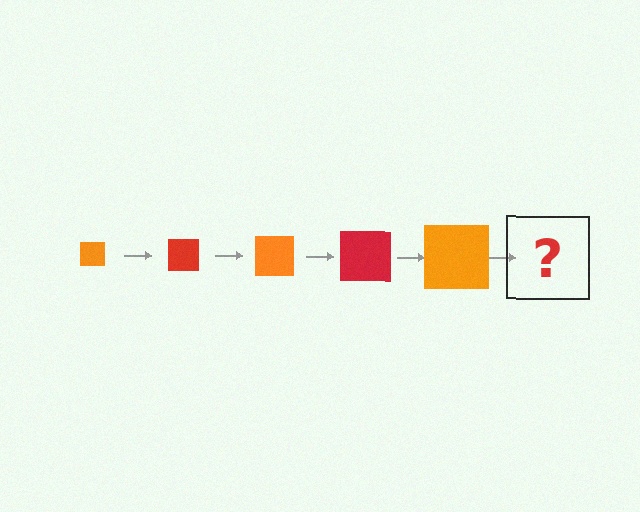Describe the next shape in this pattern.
It should be a red square, larger than the previous one.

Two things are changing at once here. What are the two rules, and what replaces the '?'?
The two rules are that the square grows larger each step and the color cycles through orange and red. The '?' should be a red square, larger than the previous one.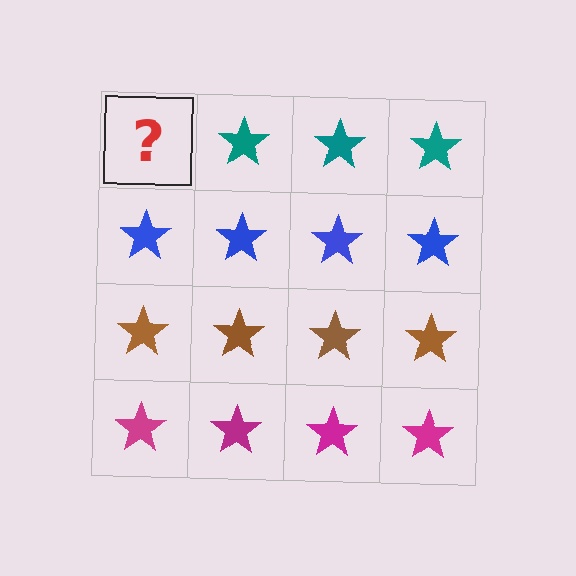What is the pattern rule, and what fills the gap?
The rule is that each row has a consistent color. The gap should be filled with a teal star.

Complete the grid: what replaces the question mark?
The question mark should be replaced with a teal star.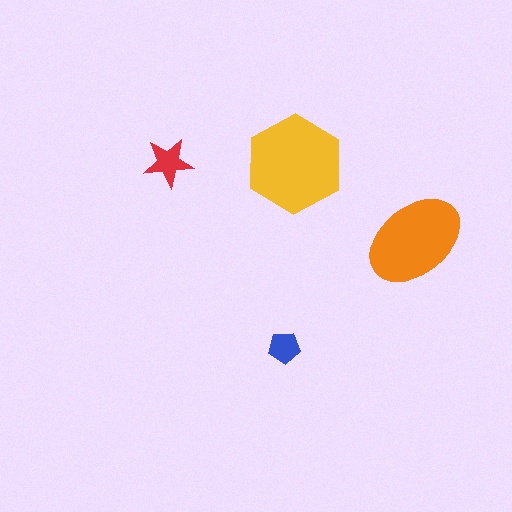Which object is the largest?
The yellow hexagon.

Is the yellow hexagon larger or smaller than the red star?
Larger.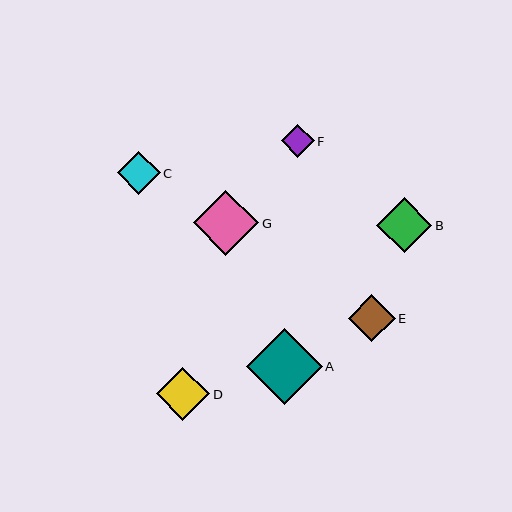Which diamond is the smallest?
Diamond F is the smallest with a size of approximately 33 pixels.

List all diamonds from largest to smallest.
From largest to smallest: A, G, B, D, E, C, F.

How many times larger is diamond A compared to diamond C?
Diamond A is approximately 1.8 times the size of diamond C.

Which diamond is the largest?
Diamond A is the largest with a size of approximately 76 pixels.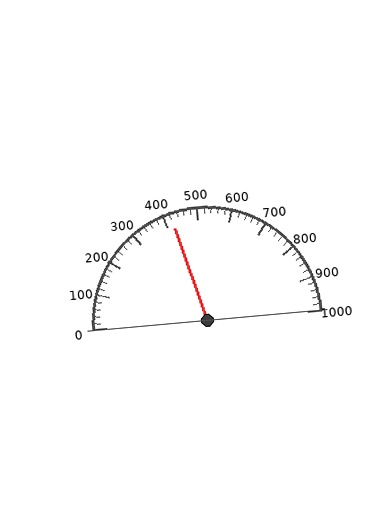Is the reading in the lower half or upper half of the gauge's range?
The reading is in the lower half of the range (0 to 1000).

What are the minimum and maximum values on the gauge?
The gauge ranges from 0 to 1000.